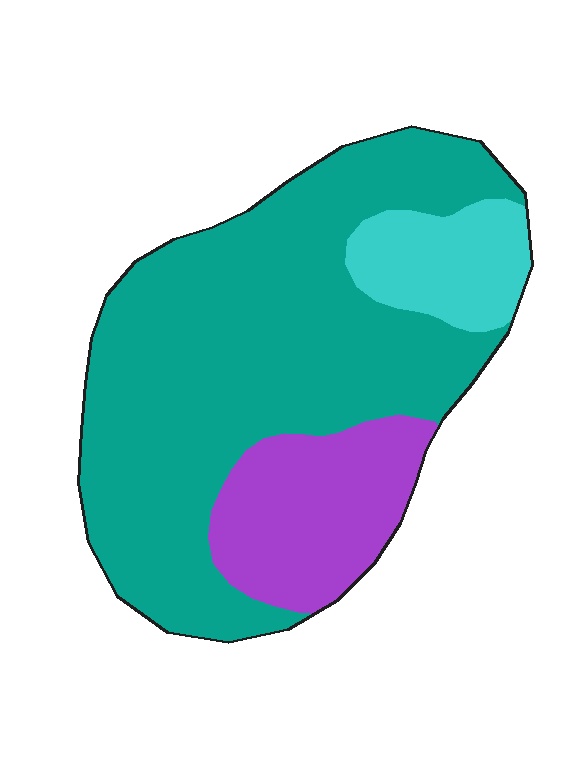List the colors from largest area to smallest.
From largest to smallest: teal, purple, cyan.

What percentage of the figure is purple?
Purple covers about 20% of the figure.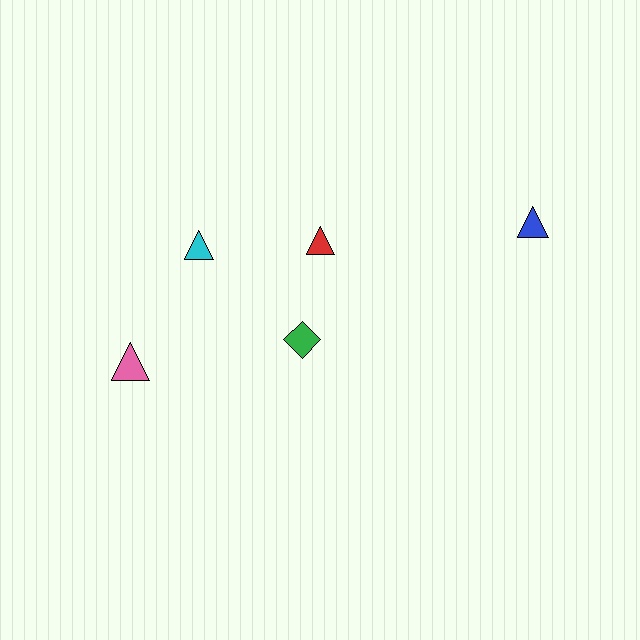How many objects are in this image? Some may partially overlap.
There are 5 objects.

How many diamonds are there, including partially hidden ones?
There is 1 diamond.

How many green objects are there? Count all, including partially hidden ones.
There is 1 green object.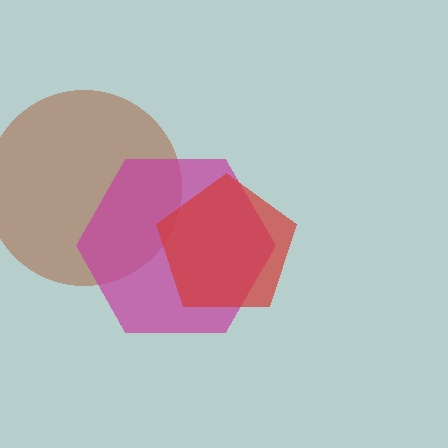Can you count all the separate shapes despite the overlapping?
Yes, there are 3 separate shapes.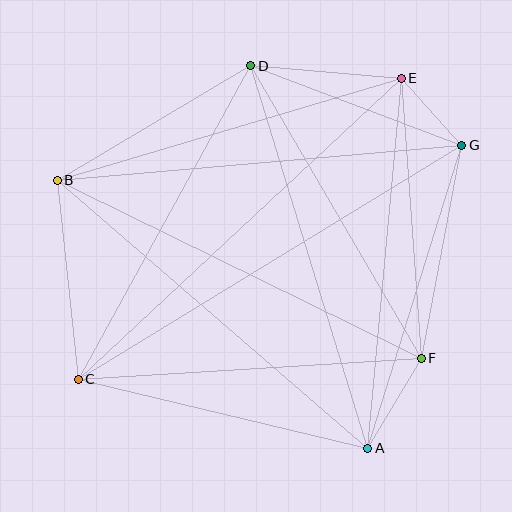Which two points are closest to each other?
Points E and G are closest to each other.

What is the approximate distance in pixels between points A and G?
The distance between A and G is approximately 318 pixels.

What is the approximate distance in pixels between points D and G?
The distance between D and G is approximately 226 pixels.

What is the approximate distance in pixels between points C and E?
The distance between C and E is approximately 441 pixels.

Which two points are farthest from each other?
Points C and G are farthest from each other.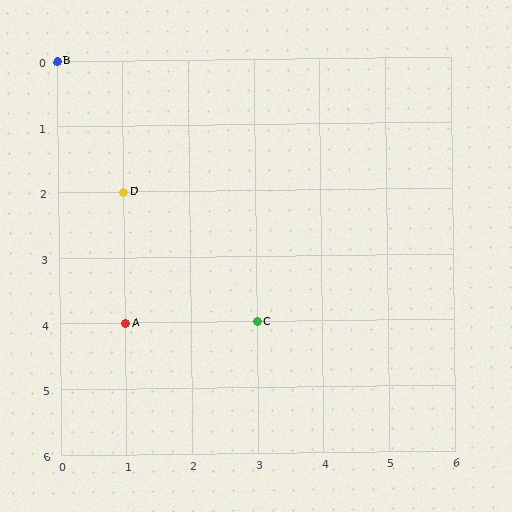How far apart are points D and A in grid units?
Points D and A are 2 rows apart.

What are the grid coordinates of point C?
Point C is at grid coordinates (3, 4).